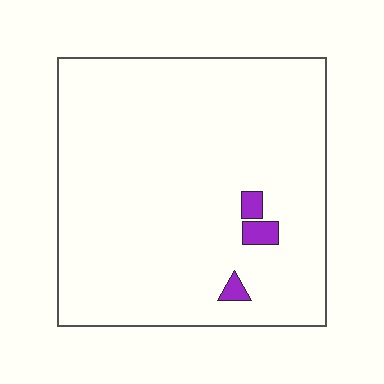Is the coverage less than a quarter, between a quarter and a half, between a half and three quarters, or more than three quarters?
Less than a quarter.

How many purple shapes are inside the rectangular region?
3.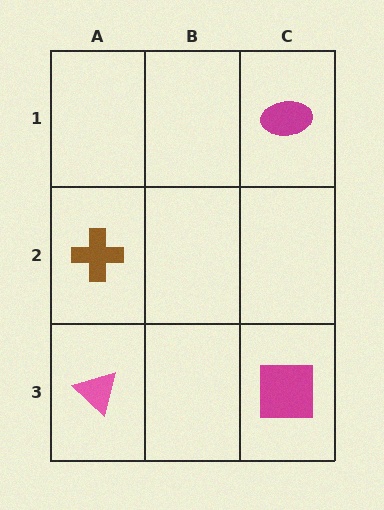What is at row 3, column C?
A magenta square.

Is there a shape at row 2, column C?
No, that cell is empty.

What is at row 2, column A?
A brown cross.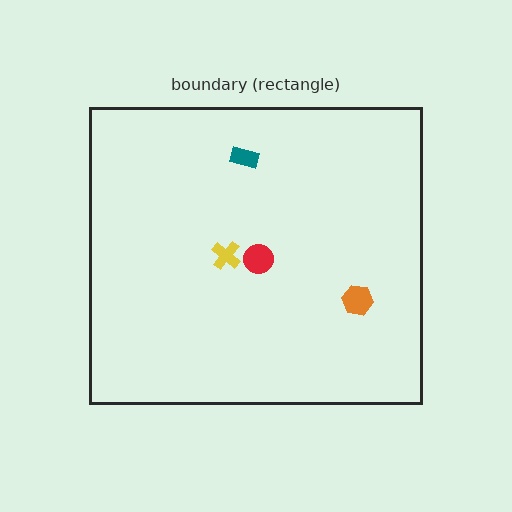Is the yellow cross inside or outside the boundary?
Inside.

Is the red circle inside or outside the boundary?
Inside.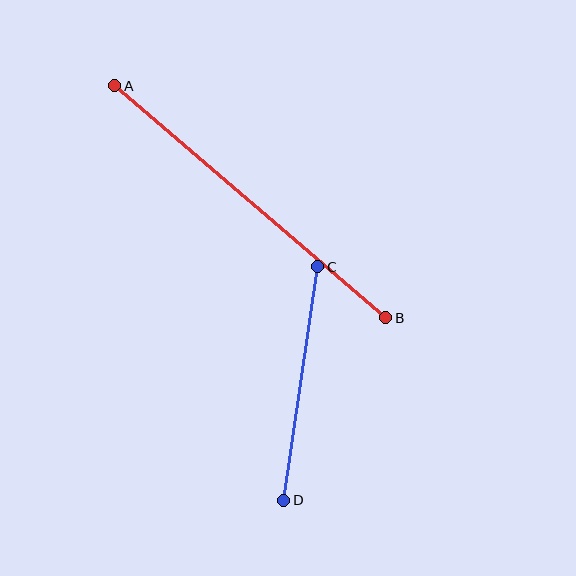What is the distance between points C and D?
The distance is approximately 236 pixels.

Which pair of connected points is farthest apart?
Points A and B are farthest apart.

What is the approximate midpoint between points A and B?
The midpoint is at approximately (250, 202) pixels.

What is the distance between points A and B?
The distance is approximately 356 pixels.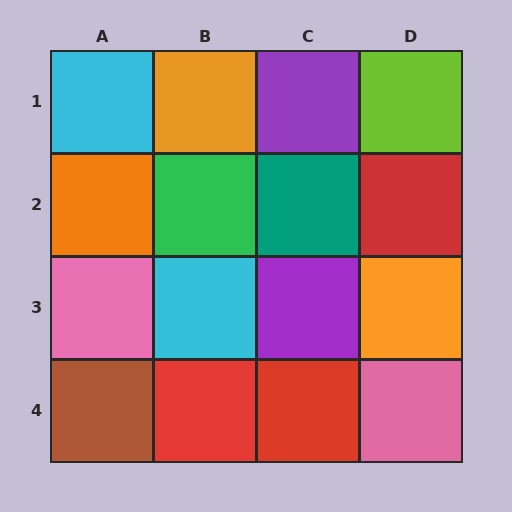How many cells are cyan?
2 cells are cyan.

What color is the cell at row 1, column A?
Cyan.